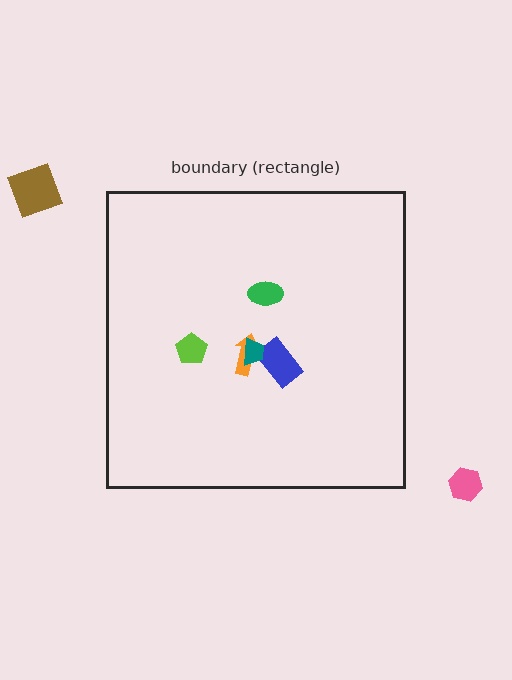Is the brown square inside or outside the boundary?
Outside.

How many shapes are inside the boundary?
5 inside, 2 outside.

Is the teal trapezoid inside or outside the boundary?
Inside.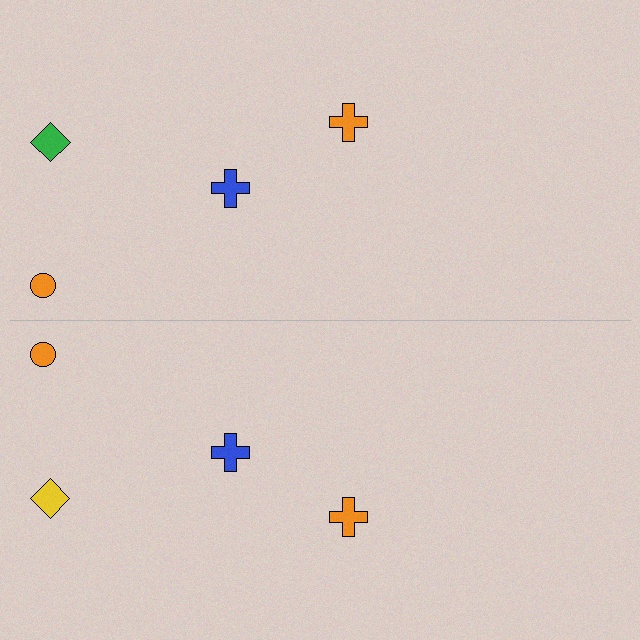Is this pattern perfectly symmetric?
No, the pattern is not perfectly symmetric. The yellow diamond on the bottom side breaks the symmetry — its mirror counterpart is green.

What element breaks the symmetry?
The yellow diamond on the bottom side breaks the symmetry — its mirror counterpart is green.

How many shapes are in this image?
There are 8 shapes in this image.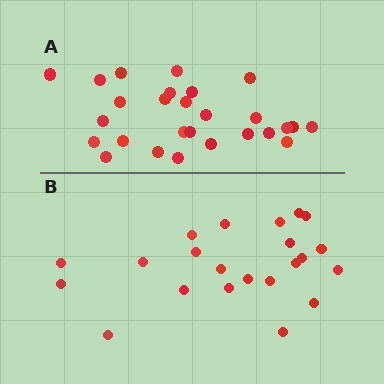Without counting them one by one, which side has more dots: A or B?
Region A (the top region) has more dots.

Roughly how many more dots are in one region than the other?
Region A has about 5 more dots than region B.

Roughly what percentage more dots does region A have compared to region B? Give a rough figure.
About 25% more.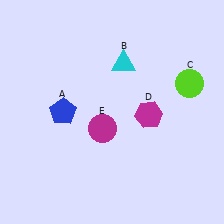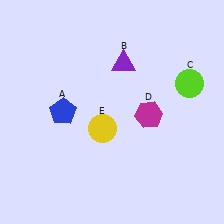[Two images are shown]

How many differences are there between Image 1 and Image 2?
There are 2 differences between the two images.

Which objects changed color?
B changed from cyan to purple. E changed from magenta to yellow.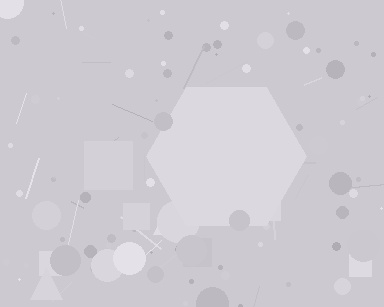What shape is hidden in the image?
A hexagon is hidden in the image.